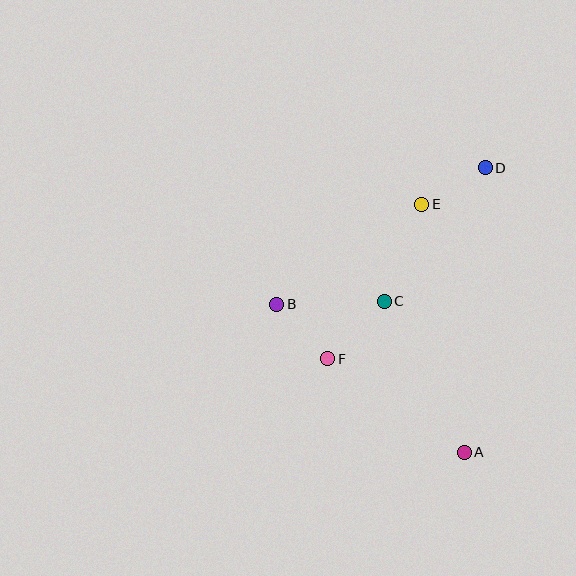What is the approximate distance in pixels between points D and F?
The distance between D and F is approximately 247 pixels.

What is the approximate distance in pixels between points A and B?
The distance between A and B is approximately 239 pixels.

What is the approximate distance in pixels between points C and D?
The distance between C and D is approximately 167 pixels.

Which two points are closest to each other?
Points D and E are closest to each other.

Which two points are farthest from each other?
Points A and D are farthest from each other.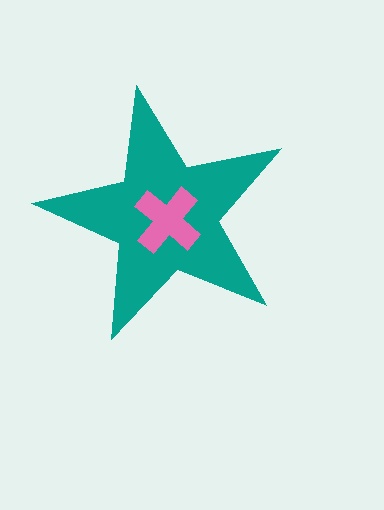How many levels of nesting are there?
2.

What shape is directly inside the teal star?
The pink cross.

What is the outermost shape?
The teal star.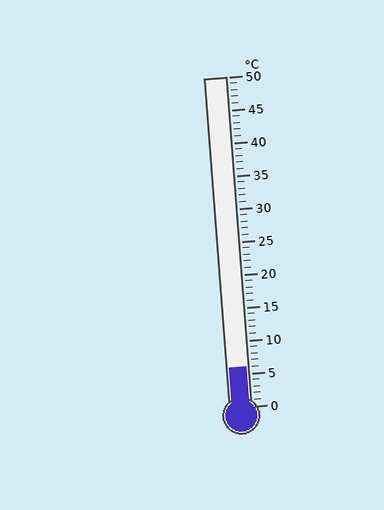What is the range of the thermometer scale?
The thermometer scale ranges from 0°C to 50°C.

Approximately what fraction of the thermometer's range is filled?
The thermometer is filled to approximately 10% of its range.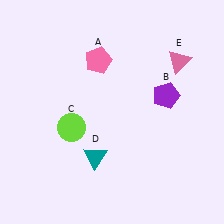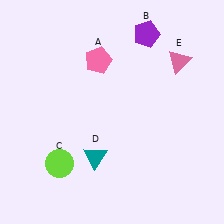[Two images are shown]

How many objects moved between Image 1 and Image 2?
2 objects moved between the two images.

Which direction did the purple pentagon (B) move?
The purple pentagon (B) moved up.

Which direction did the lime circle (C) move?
The lime circle (C) moved down.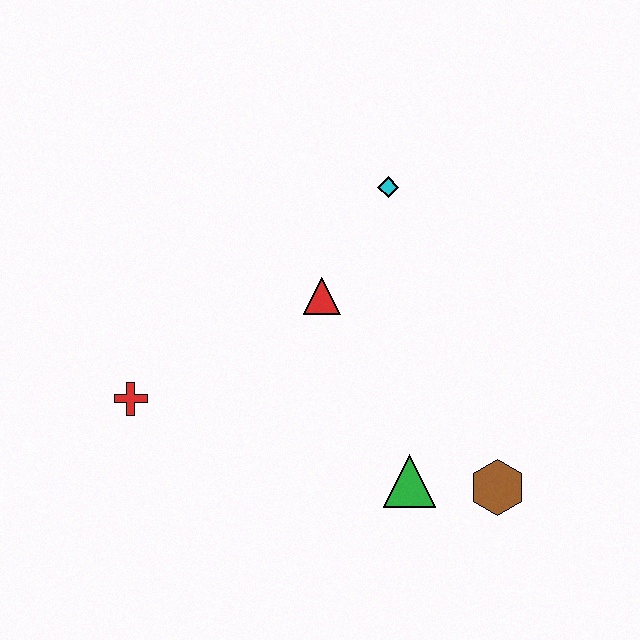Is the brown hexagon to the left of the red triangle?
No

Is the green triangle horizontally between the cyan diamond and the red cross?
No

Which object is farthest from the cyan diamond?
The red cross is farthest from the cyan diamond.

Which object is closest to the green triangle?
The brown hexagon is closest to the green triangle.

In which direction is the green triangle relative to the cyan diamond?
The green triangle is below the cyan diamond.